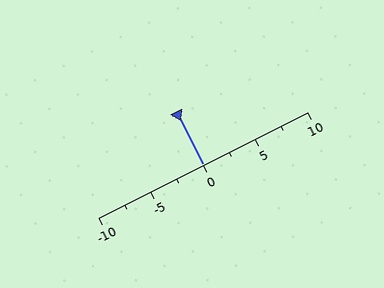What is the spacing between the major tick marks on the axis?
The major ticks are spaced 5 apart.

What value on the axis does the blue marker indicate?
The marker indicates approximately 0.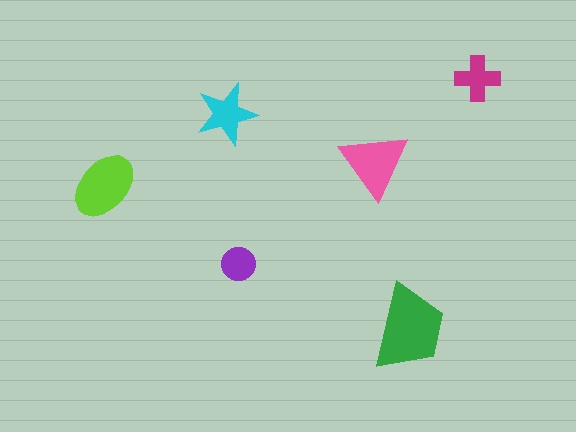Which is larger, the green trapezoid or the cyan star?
The green trapezoid.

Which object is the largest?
The green trapezoid.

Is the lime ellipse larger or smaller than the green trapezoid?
Smaller.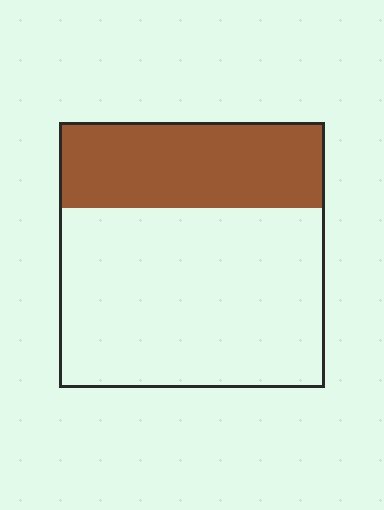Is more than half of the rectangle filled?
No.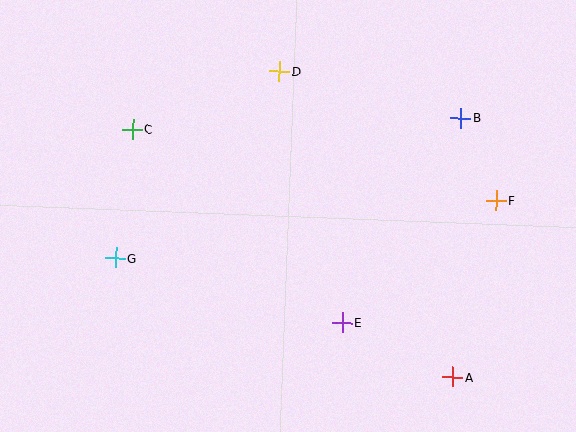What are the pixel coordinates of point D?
Point D is at (279, 71).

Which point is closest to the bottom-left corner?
Point G is closest to the bottom-left corner.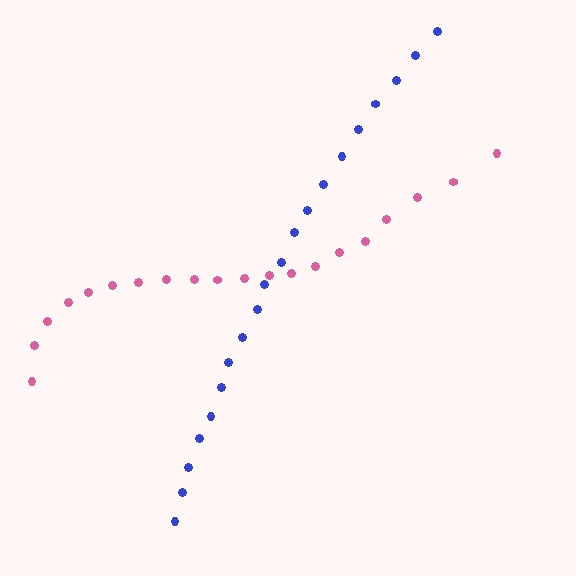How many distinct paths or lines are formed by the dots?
There are 2 distinct paths.